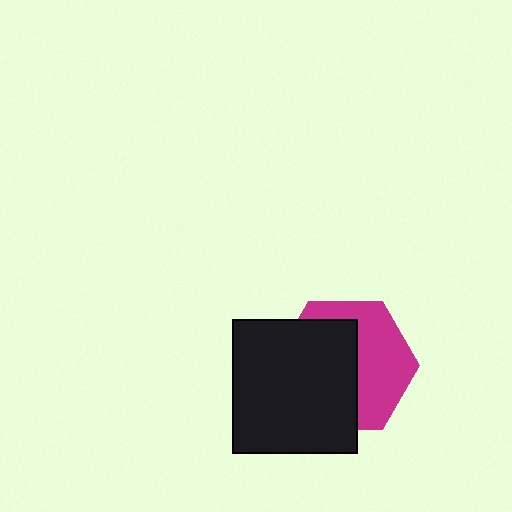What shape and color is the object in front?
The object in front is a black rectangle.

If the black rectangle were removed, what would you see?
You would see the complete magenta hexagon.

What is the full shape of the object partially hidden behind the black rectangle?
The partially hidden object is a magenta hexagon.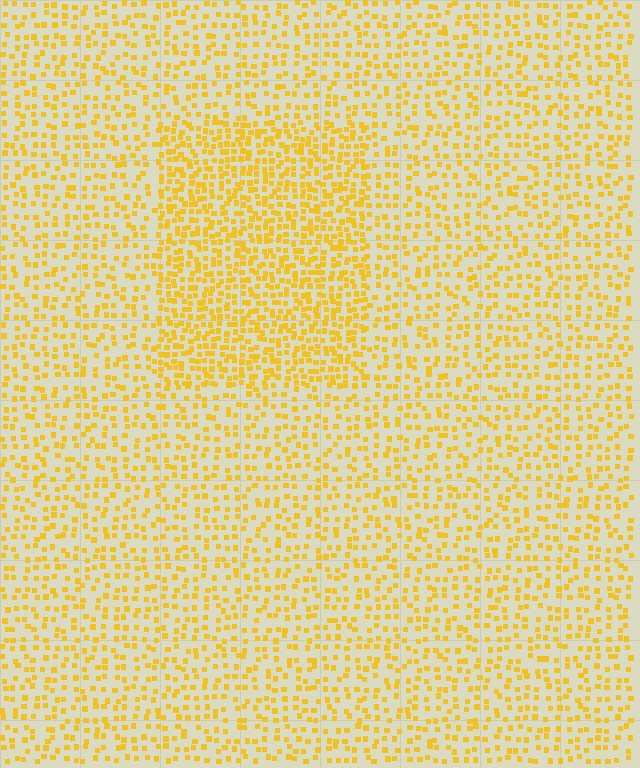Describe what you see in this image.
The image contains small yellow elements arranged at two different densities. A rectangle-shaped region is visible where the elements are more densely packed than the surrounding area.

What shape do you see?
I see a rectangle.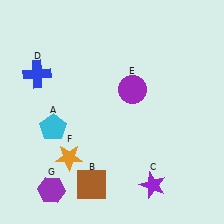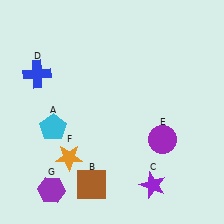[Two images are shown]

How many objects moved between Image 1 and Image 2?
1 object moved between the two images.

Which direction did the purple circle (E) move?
The purple circle (E) moved down.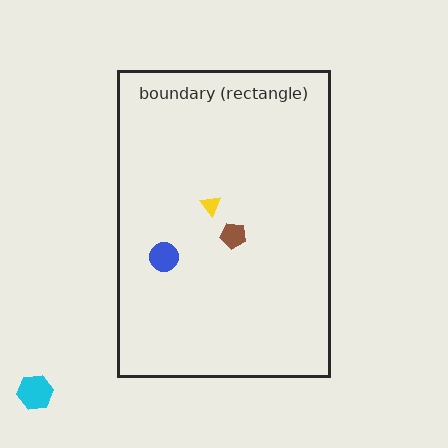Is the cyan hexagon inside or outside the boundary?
Outside.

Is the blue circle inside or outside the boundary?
Inside.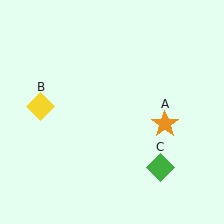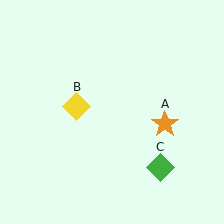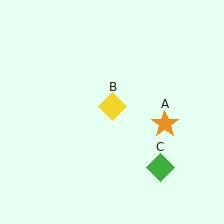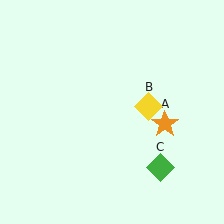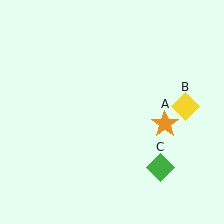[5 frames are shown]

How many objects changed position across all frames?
1 object changed position: yellow diamond (object B).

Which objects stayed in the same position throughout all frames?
Orange star (object A) and green diamond (object C) remained stationary.